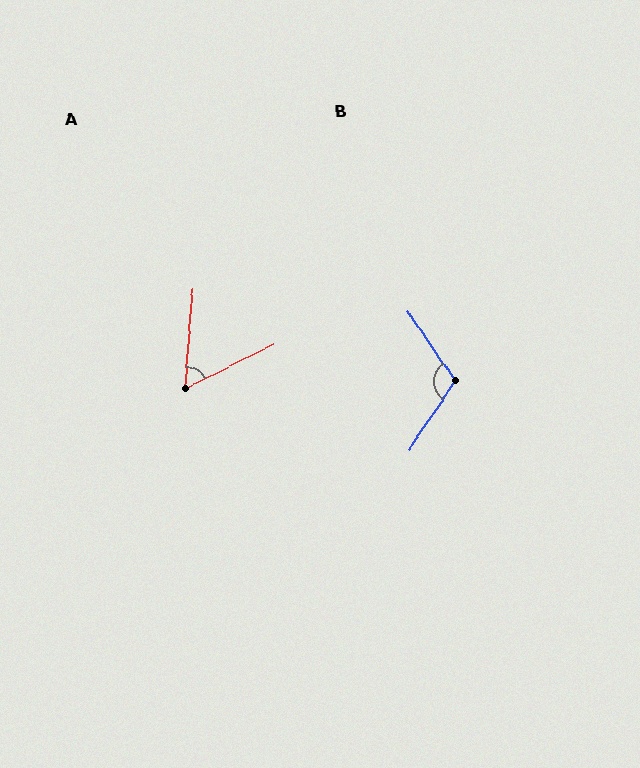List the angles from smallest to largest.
A (59°), B (112°).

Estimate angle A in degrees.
Approximately 59 degrees.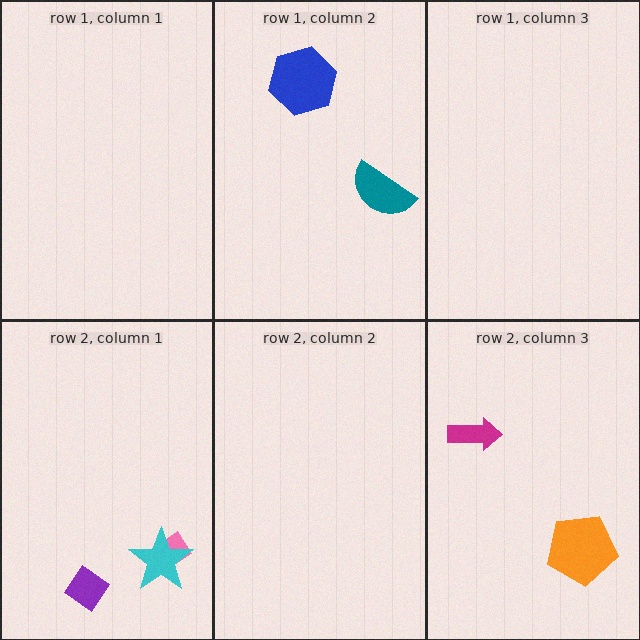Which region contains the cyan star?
The row 2, column 1 region.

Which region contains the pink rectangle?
The row 2, column 1 region.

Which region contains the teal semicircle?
The row 1, column 2 region.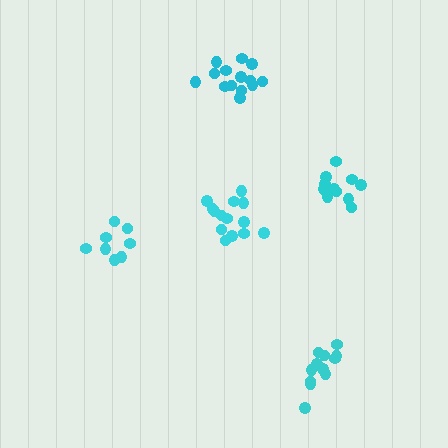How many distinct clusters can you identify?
There are 5 distinct clusters.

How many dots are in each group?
Group 1: 12 dots, Group 2: 12 dots, Group 3: 14 dots, Group 4: 8 dots, Group 5: 14 dots (60 total).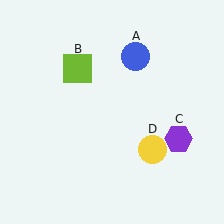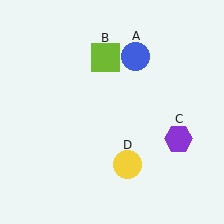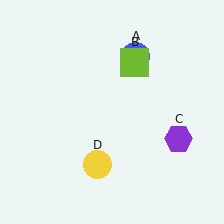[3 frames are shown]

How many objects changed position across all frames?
2 objects changed position: lime square (object B), yellow circle (object D).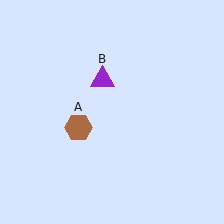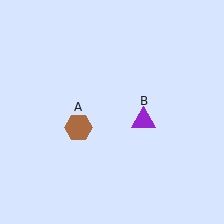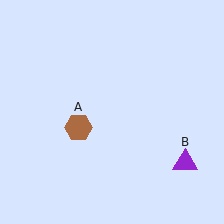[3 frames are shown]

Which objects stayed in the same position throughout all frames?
Brown hexagon (object A) remained stationary.